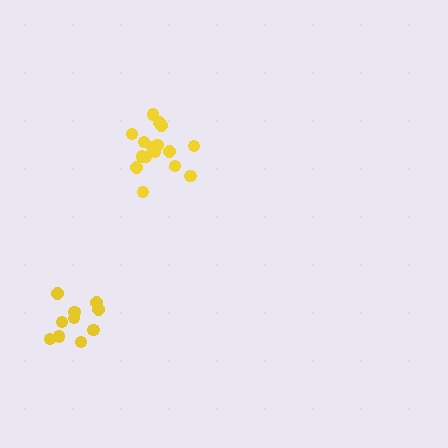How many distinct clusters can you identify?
There are 2 distinct clusters.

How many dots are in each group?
Group 1: 16 dots, Group 2: 10 dots (26 total).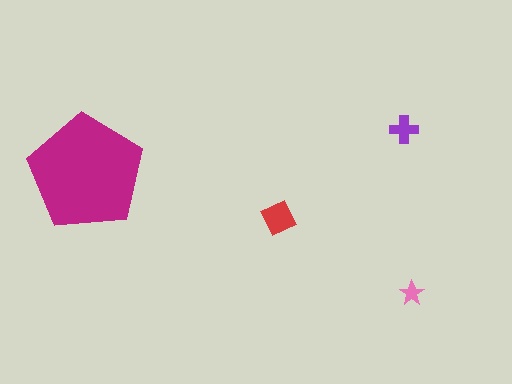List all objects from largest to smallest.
The magenta pentagon, the red diamond, the purple cross, the pink star.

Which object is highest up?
The purple cross is topmost.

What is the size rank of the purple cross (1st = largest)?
3rd.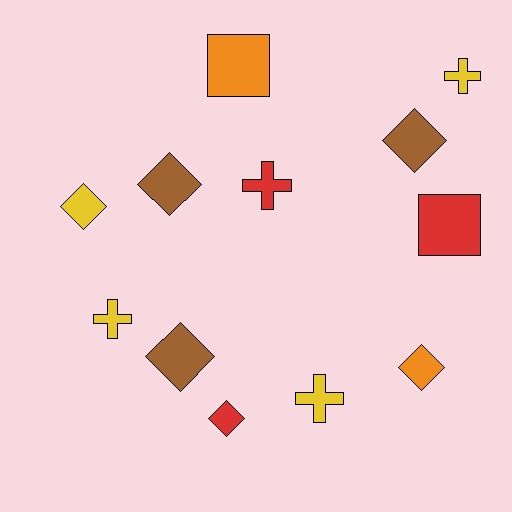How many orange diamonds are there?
There is 1 orange diamond.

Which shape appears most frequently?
Diamond, with 6 objects.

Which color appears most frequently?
Yellow, with 4 objects.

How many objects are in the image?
There are 12 objects.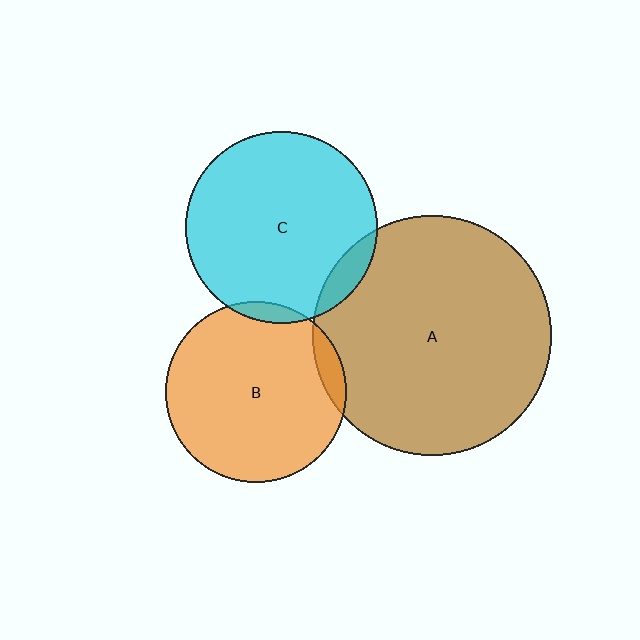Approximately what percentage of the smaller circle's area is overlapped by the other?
Approximately 10%.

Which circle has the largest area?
Circle A (brown).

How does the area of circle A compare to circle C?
Approximately 1.6 times.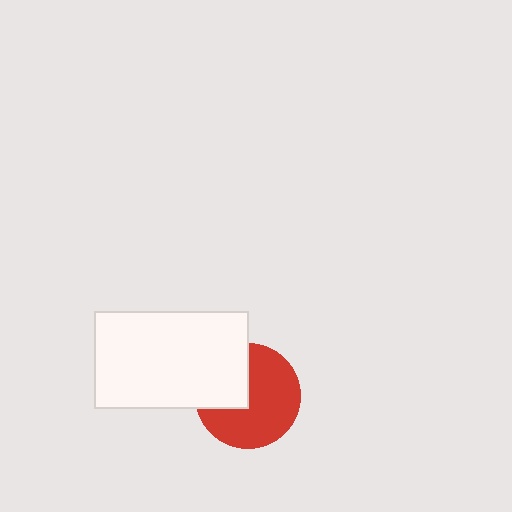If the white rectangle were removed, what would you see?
You would see the complete red circle.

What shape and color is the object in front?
The object in front is a white rectangle.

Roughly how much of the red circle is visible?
Most of it is visible (roughly 66%).